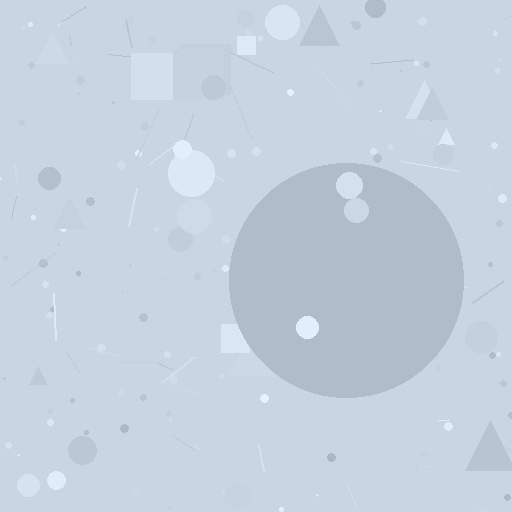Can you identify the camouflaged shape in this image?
The camouflaged shape is a circle.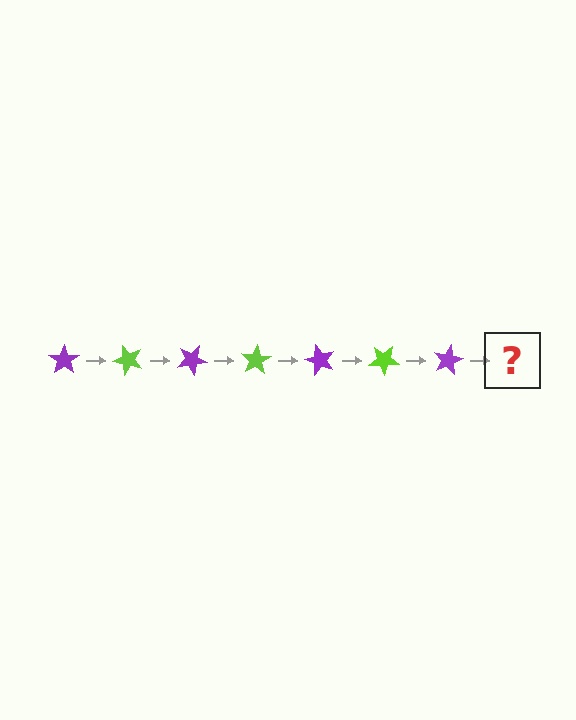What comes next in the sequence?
The next element should be a lime star, rotated 350 degrees from the start.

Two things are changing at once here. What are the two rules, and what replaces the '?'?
The two rules are that it rotates 50 degrees each step and the color cycles through purple and lime. The '?' should be a lime star, rotated 350 degrees from the start.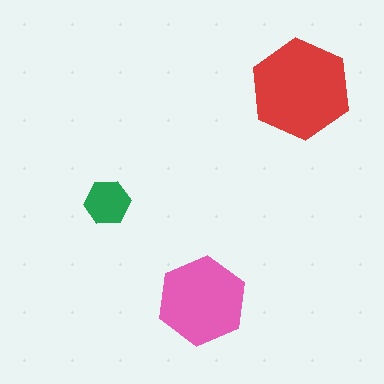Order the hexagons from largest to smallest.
the red one, the pink one, the green one.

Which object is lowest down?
The pink hexagon is bottommost.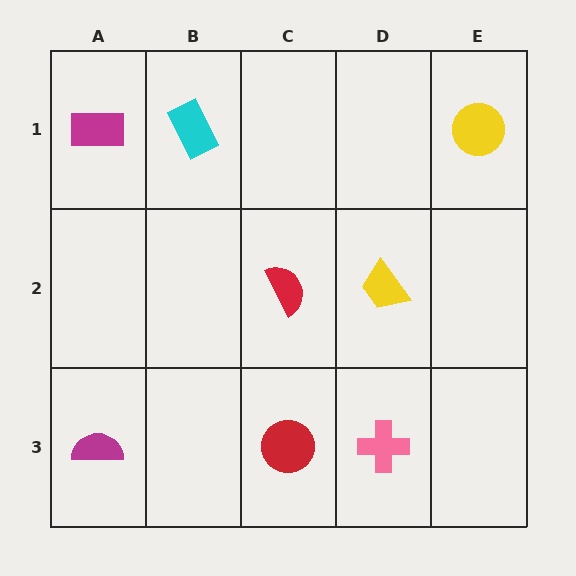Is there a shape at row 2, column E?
No, that cell is empty.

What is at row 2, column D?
A yellow trapezoid.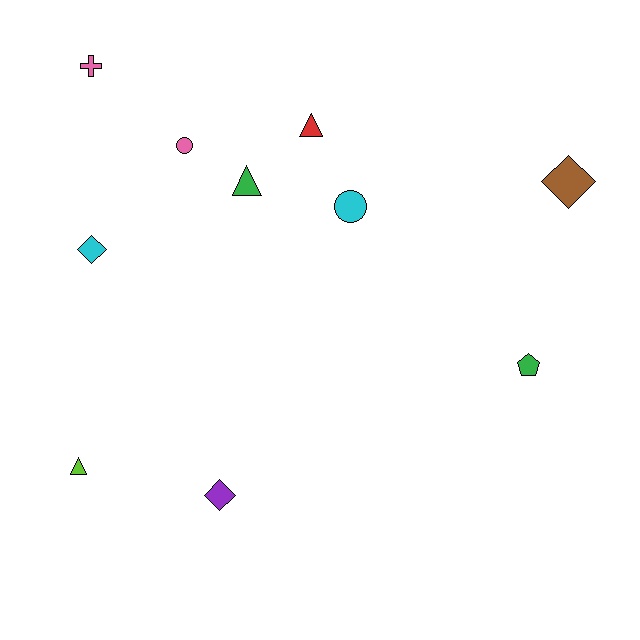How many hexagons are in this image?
There are no hexagons.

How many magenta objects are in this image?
There are no magenta objects.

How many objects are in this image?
There are 10 objects.